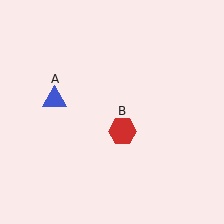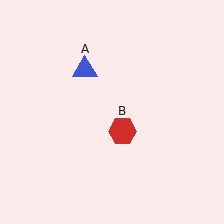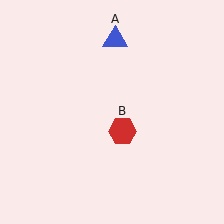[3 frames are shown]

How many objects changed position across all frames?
1 object changed position: blue triangle (object A).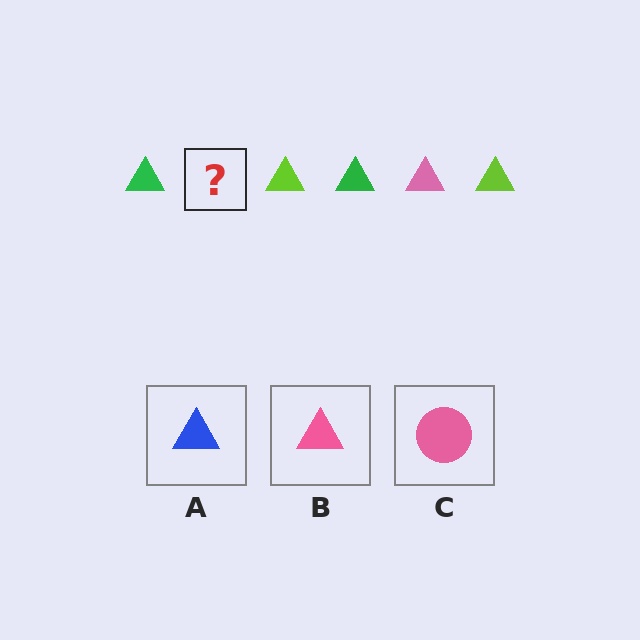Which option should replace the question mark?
Option B.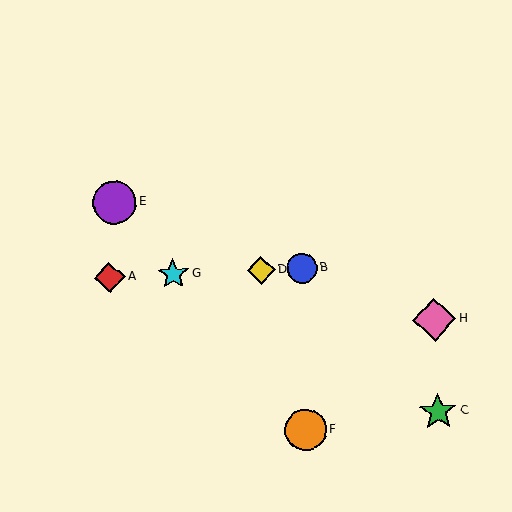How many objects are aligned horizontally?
4 objects (A, B, D, G) are aligned horizontally.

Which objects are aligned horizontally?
Objects A, B, D, G are aligned horizontally.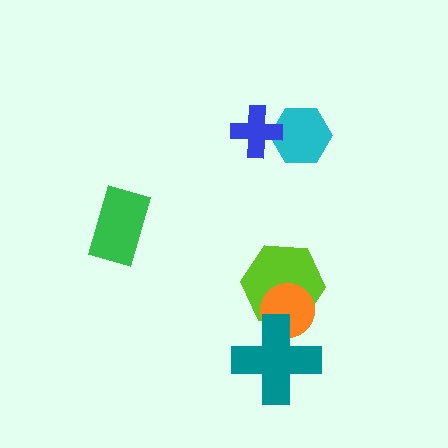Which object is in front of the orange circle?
The teal cross is in front of the orange circle.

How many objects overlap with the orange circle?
2 objects overlap with the orange circle.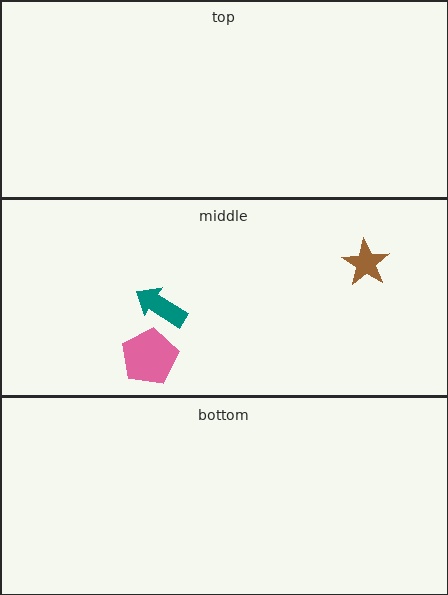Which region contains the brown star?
The middle region.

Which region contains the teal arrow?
The middle region.